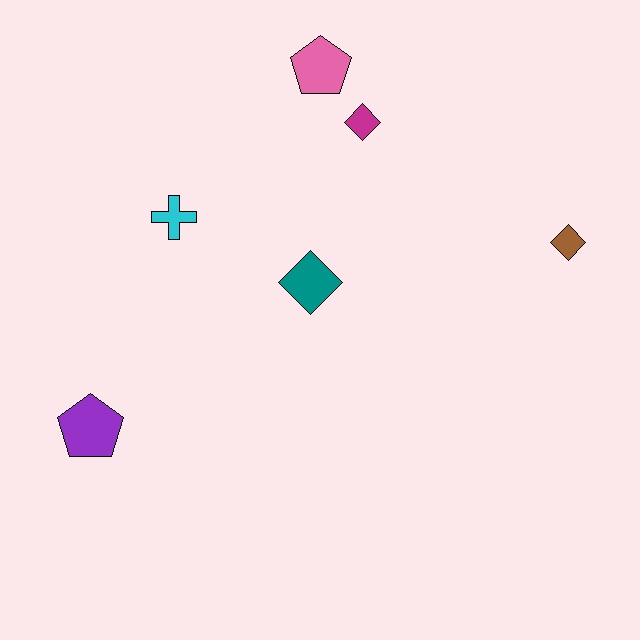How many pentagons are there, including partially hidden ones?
There are 2 pentagons.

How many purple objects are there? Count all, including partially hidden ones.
There is 1 purple object.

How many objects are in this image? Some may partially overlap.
There are 6 objects.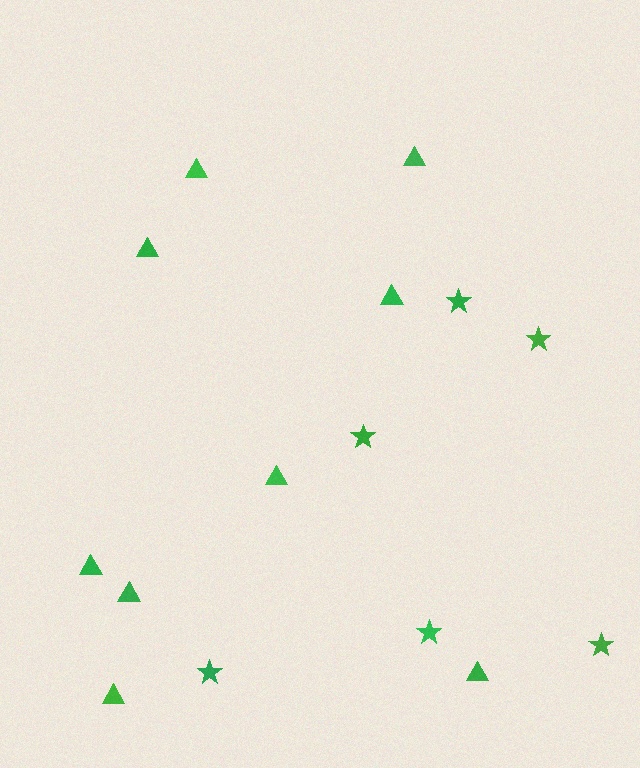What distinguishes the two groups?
There are 2 groups: one group of triangles (9) and one group of stars (6).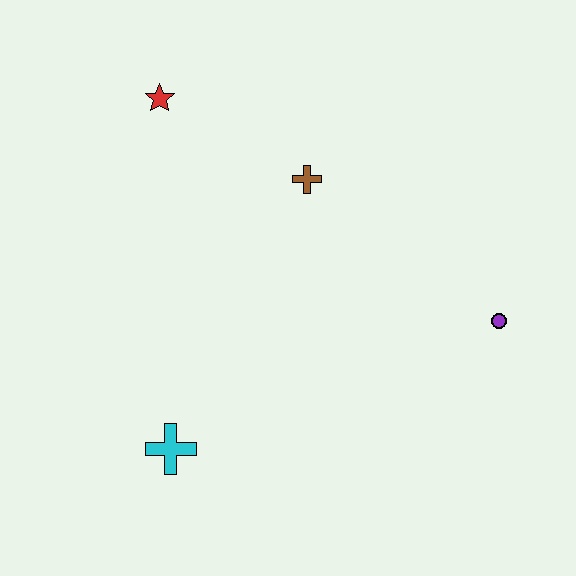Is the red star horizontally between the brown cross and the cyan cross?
No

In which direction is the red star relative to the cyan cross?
The red star is above the cyan cross.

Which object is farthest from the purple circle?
The red star is farthest from the purple circle.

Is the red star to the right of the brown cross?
No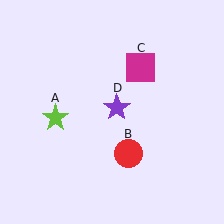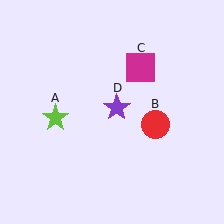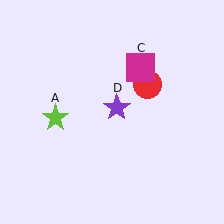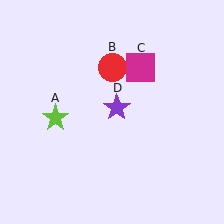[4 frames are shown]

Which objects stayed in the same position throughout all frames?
Lime star (object A) and magenta square (object C) and purple star (object D) remained stationary.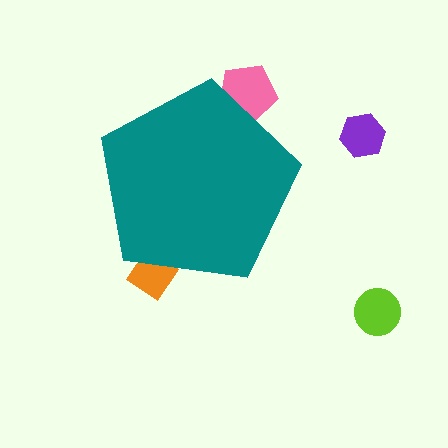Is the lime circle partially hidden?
No, the lime circle is fully visible.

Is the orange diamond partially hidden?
Yes, the orange diamond is partially hidden behind the teal pentagon.